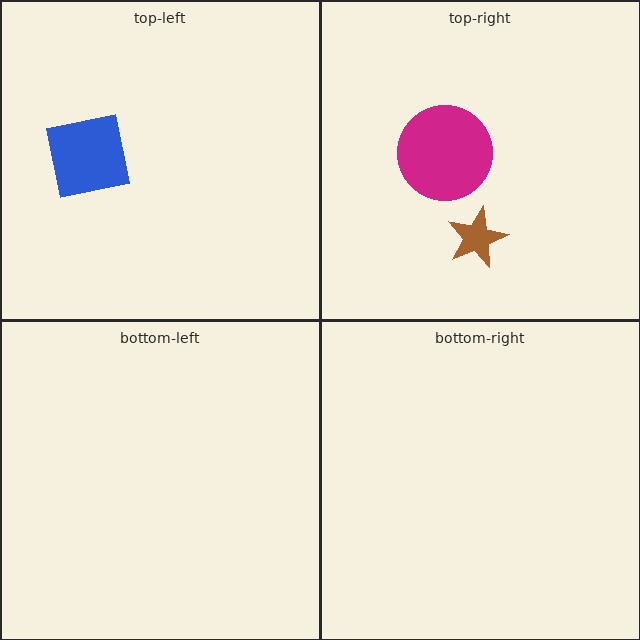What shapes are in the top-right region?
The magenta circle, the brown star.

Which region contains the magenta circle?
The top-right region.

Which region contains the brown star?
The top-right region.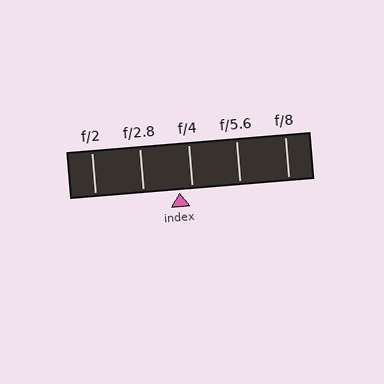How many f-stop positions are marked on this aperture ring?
There are 5 f-stop positions marked.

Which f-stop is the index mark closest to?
The index mark is closest to f/4.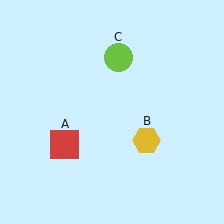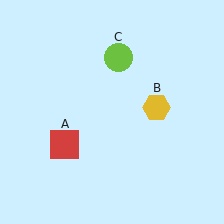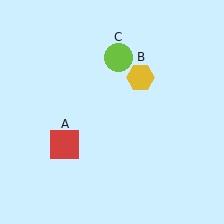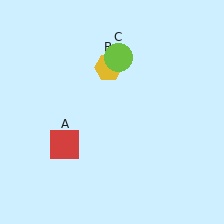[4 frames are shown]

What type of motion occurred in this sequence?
The yellow hexagon (object B) rotated counterclockwise around the center of the scene.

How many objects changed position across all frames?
1 object changed position: yellow hexagon (object B).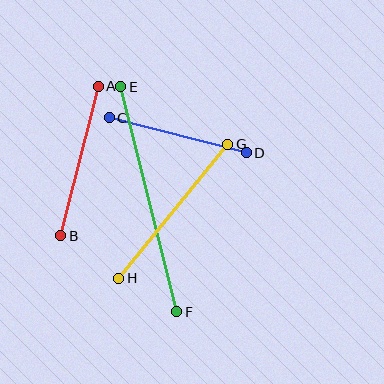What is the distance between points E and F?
The distance is approximately 232 pixels.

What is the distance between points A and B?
The distance is approximately 154 pixels.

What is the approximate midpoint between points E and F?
The midpoint is at approximately (149, 199) pixels.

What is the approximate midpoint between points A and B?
The midpoint is at approximately (80, 161) pixels.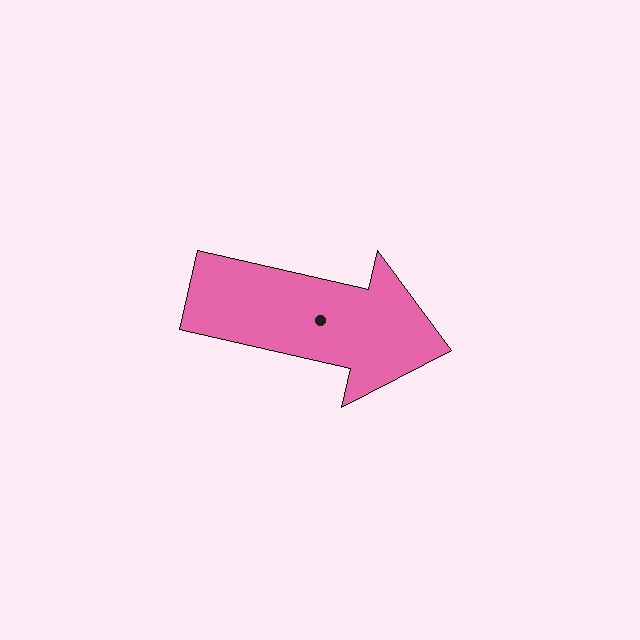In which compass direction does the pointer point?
East.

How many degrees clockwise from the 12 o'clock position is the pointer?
Approximately 103 degrees.